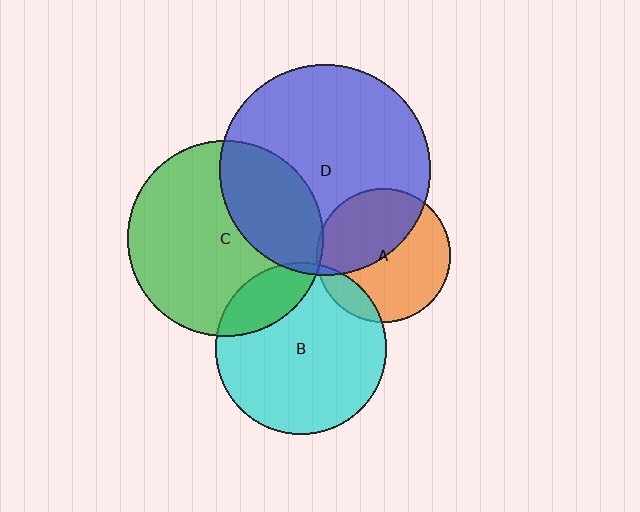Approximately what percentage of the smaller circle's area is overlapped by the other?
Approximately 45%.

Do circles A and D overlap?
Yes.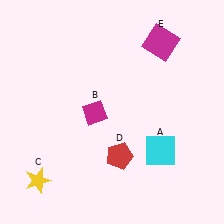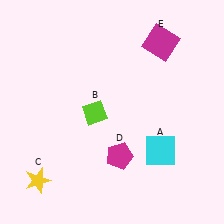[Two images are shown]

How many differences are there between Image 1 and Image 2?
There are 2 differences between the two images.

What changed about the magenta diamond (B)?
In Image 1, B is magenta. In Image 2, it changed to lime.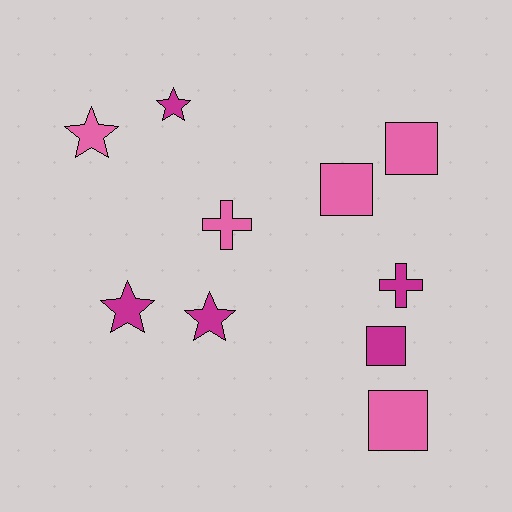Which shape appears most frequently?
Square, with 4 objects.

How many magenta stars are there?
There are 3 magenta stars.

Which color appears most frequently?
Pink, with 5 objects.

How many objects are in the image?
There are 10 objects.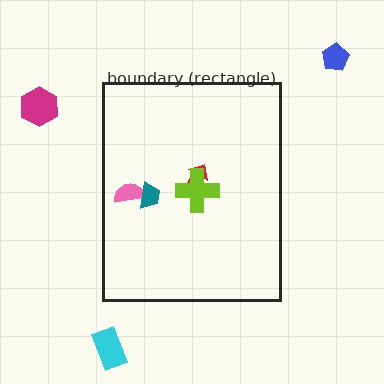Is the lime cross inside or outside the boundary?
Inside.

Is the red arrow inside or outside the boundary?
Inside.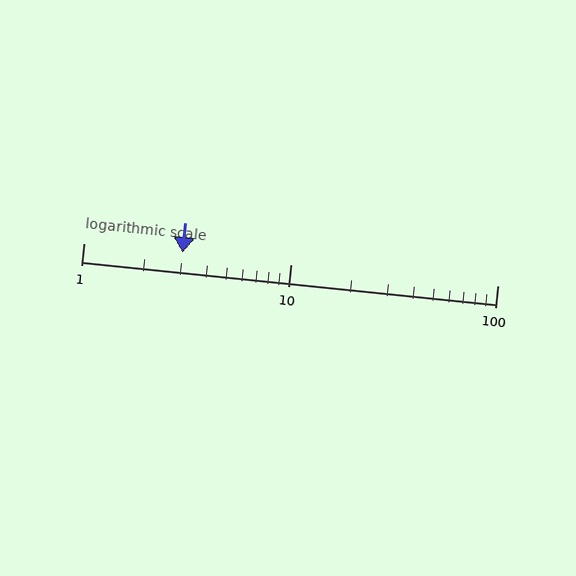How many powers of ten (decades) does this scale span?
The scale spans 2 decades, from 1 to 100.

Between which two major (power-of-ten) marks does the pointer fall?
The pointer is between 1 and 10.